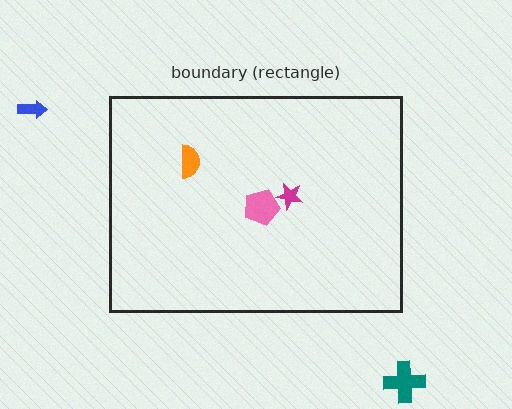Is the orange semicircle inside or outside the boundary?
Inside.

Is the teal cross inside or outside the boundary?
Outside.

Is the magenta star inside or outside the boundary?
Inside.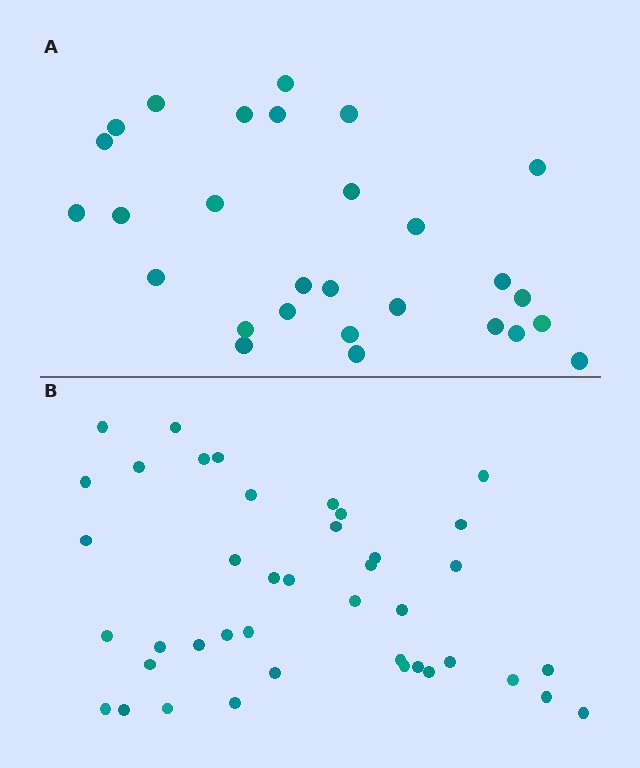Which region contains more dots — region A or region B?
Region B (the bottom region) has more dots.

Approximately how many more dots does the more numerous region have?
Region B has approximately 15 more dots than region A.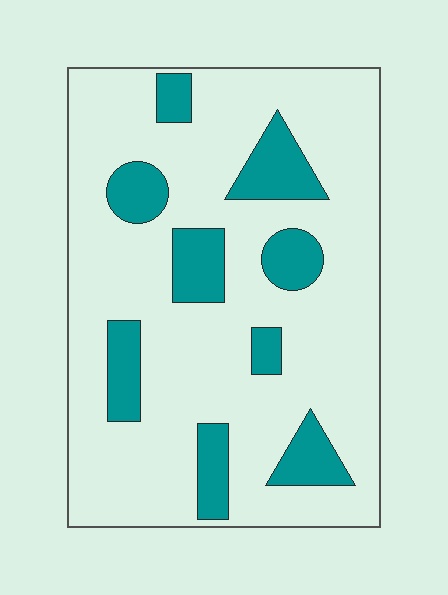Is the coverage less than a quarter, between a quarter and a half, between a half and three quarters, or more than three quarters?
Less than a quarter.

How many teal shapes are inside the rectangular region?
9.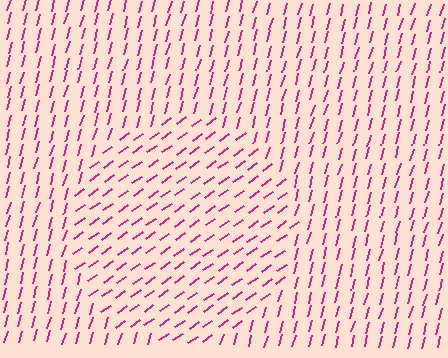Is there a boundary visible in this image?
Yes, there is a texture boundary formed by a change in line orientation.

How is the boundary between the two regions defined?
The boundary is defined purely by a change in line orientation (approximately 39 degrees difference). All lines are the same color and thickness.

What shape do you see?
I see a circle.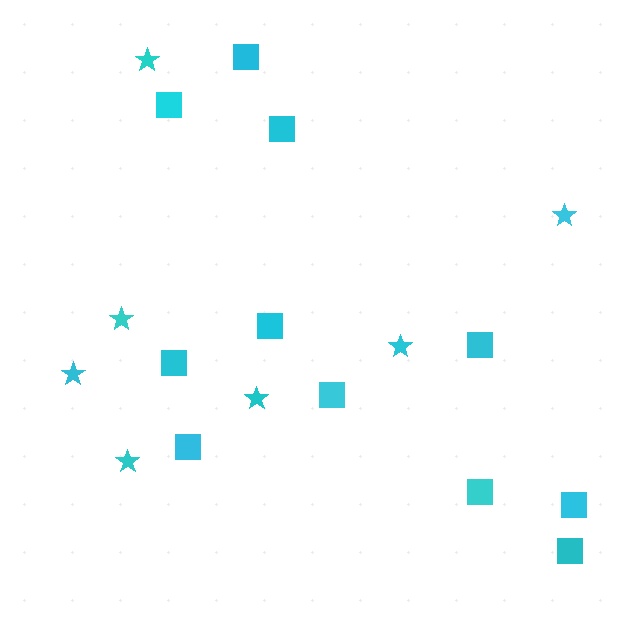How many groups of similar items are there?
There are 2 groups: one group of stars (7) and one group of squares (11).